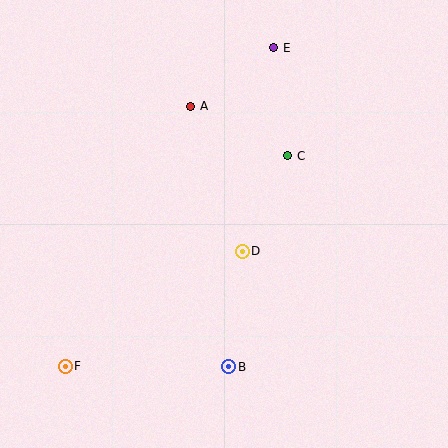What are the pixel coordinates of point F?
Point F is at (65, 366).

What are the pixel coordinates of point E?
Point E is at (274, 48).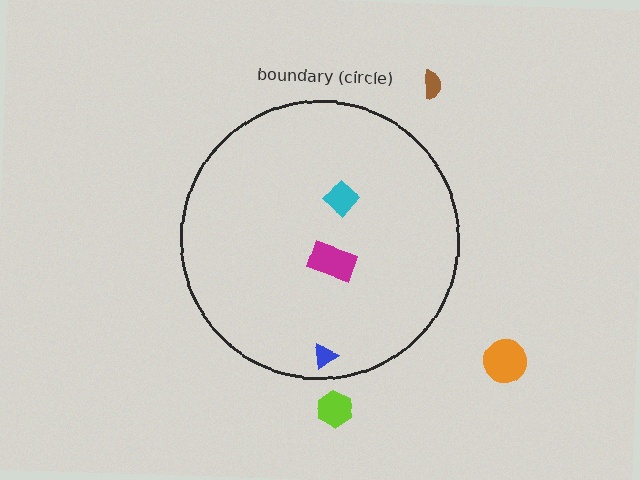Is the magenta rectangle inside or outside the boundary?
Inside.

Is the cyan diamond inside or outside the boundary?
Inside.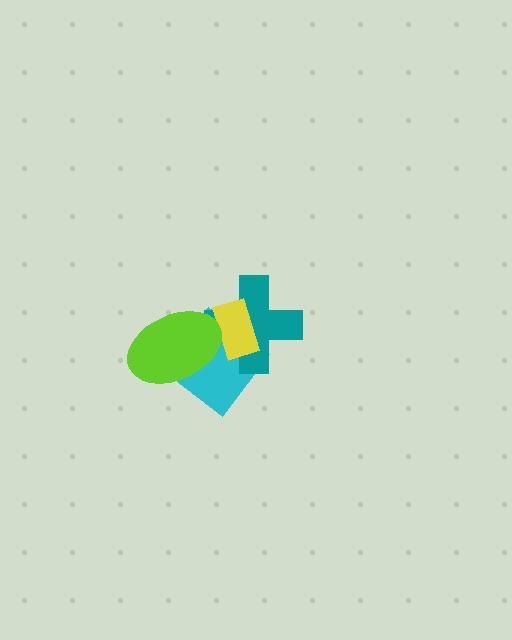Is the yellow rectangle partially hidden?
Yes, it is partially covered by another shape.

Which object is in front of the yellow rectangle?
The lime ellipse is in front of the yellow rectangle.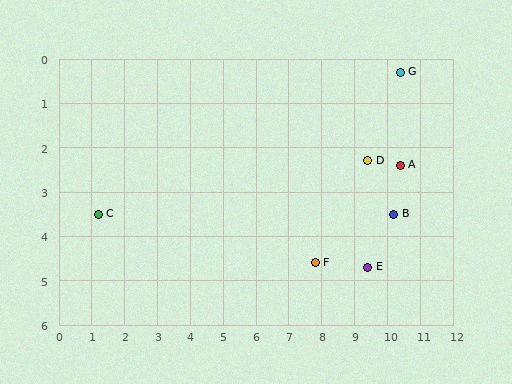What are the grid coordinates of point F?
Point F is at approximately (7.8, 4.6).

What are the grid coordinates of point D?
Point D is at approximately (9.4, 2.3).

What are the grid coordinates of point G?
Point G is at approximately (10.4, 0.3).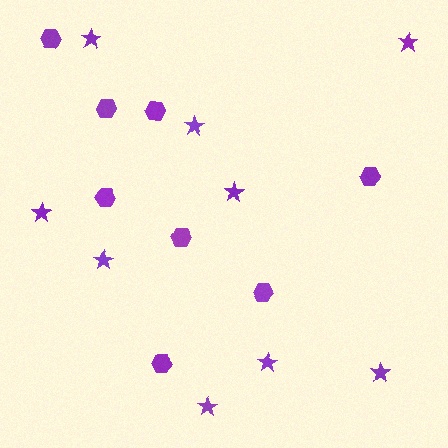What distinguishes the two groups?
There are 2 groups: one group of hexagons (8) and one group of stars (9).